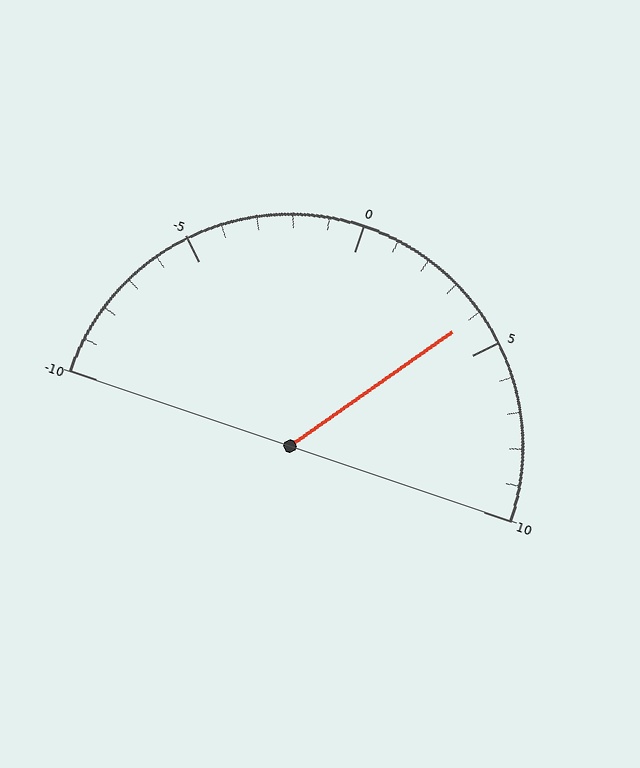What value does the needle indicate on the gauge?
The needle indicates approximately 4.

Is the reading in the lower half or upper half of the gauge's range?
The reading is in the upper half of the range (-10 to 10).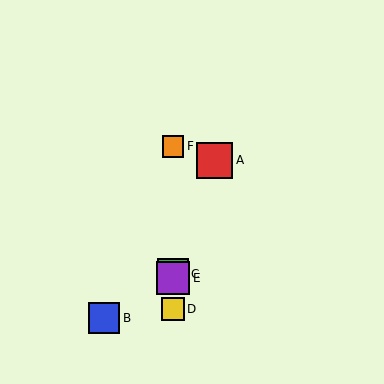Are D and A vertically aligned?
No, D is at x≈173 and A is at x≈215.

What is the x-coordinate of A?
Object A is at x≈215.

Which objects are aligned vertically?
Objects C, D, E, F are aligned vertically.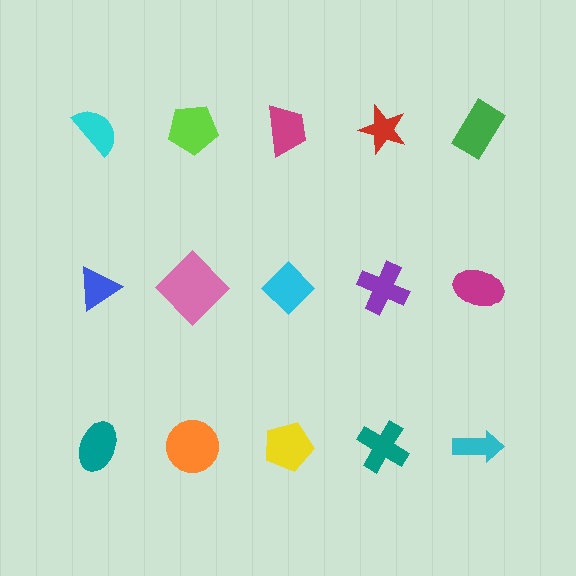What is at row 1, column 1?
A cyan semicircle.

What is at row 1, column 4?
A red star.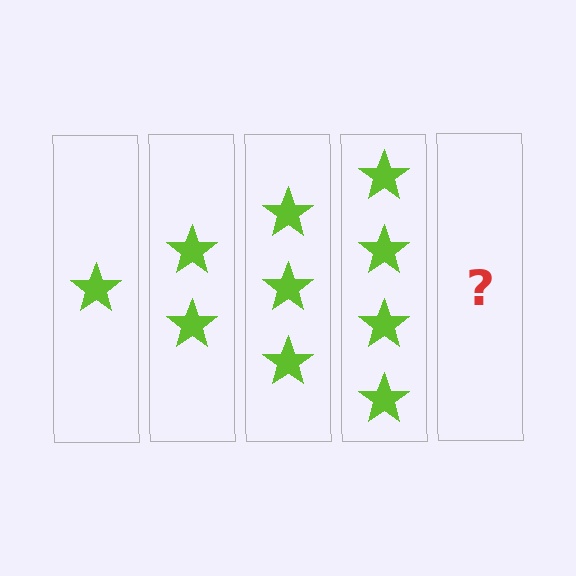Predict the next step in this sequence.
The next step is 5 stars.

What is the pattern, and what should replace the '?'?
The pattern is that each step adds one more star. The '?' should be 5 stars.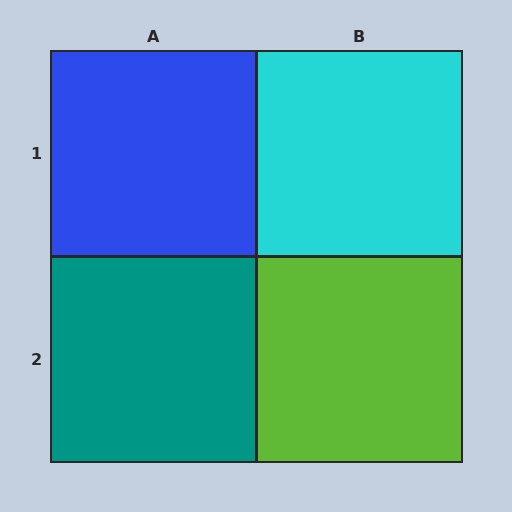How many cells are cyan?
1 cell is cyan.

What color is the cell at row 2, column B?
Lime.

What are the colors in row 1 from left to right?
Blue, cyan.